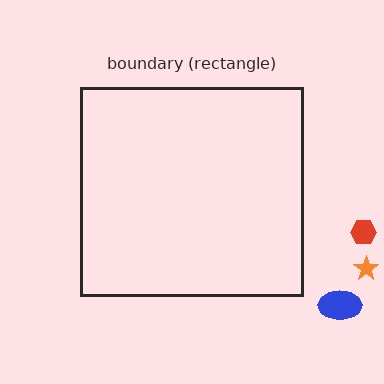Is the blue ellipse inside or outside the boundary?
Outside.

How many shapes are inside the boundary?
0 inside, 3 outside.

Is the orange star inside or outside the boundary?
Outside.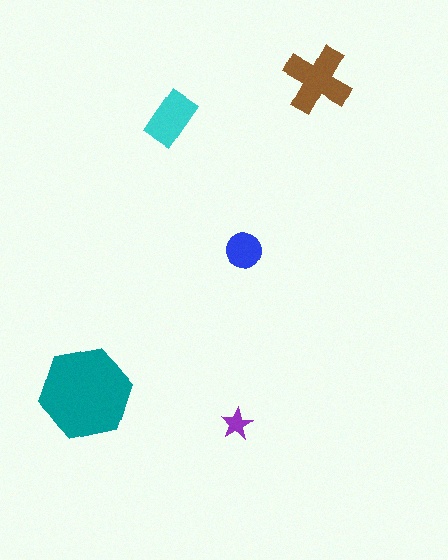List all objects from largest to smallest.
The teal hexagon, the brown cross, the cyan rectangle, the blue circle, the purple star.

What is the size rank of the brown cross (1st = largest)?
2nd.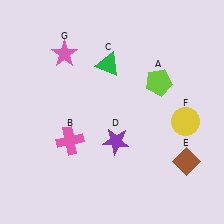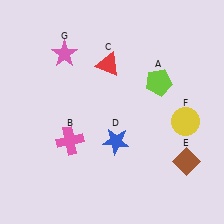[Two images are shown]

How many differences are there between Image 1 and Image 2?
There are 2 differences between the two images.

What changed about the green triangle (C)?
In Image 1, C is green. In Image 2, it changed to red.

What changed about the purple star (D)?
In Image 1, D is purple. In Image 2, it changed to blue.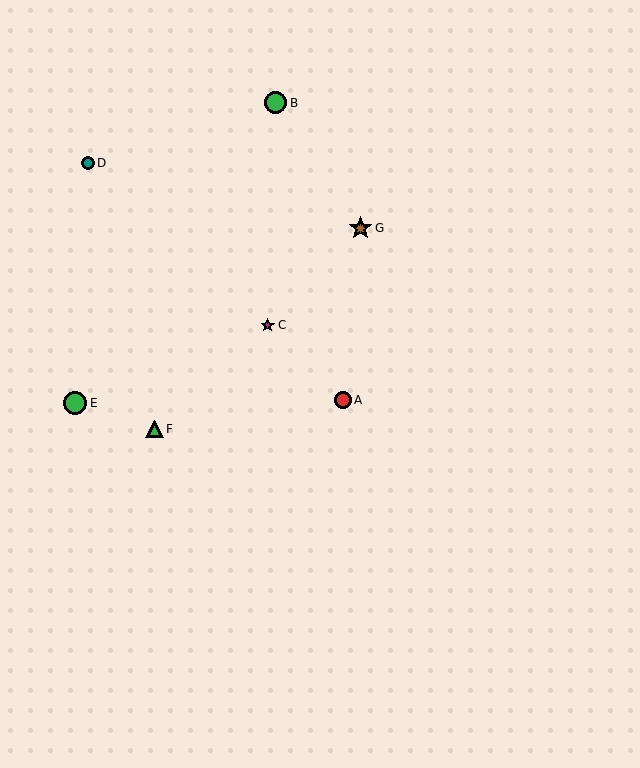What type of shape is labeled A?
Shape A is a red circle.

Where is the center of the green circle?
The center of the green circle is at (275, 103).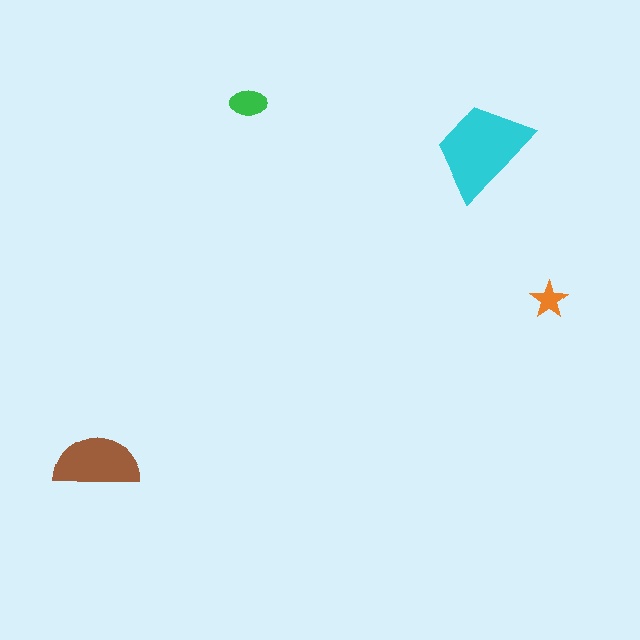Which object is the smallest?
The orange star.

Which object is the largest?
The cyan trapezoid.